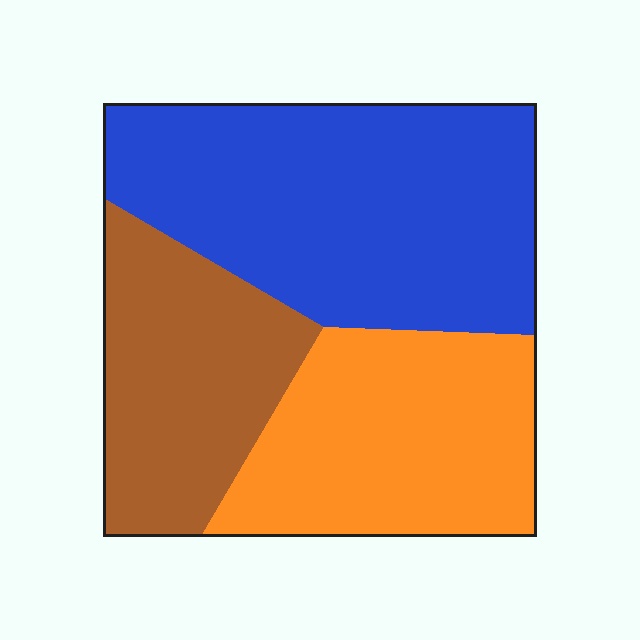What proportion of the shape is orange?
Orange takes up about one third (1/3) of the shape.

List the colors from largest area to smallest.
From largest to smallest: blue, orange, brown.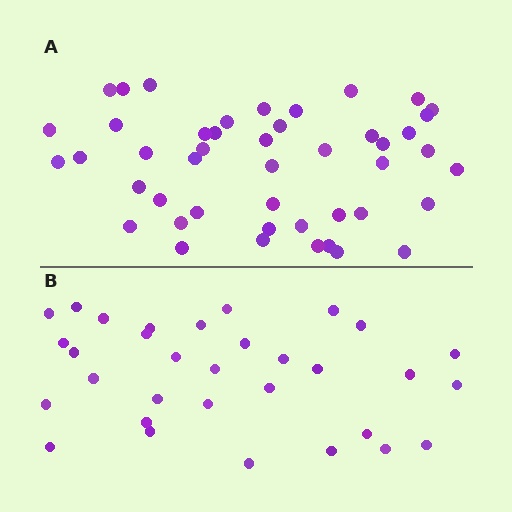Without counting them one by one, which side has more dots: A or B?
Region A (the top region) has more dots.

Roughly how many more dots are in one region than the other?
Region A has approximately 15 more dots than region B.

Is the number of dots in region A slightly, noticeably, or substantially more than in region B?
Region A has noticeably more, but not dramatically so. The ratio is roughly 1.4 to 1.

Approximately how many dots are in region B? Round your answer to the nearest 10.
About 30 dots. (The exact count is 32, which rounds to 30.)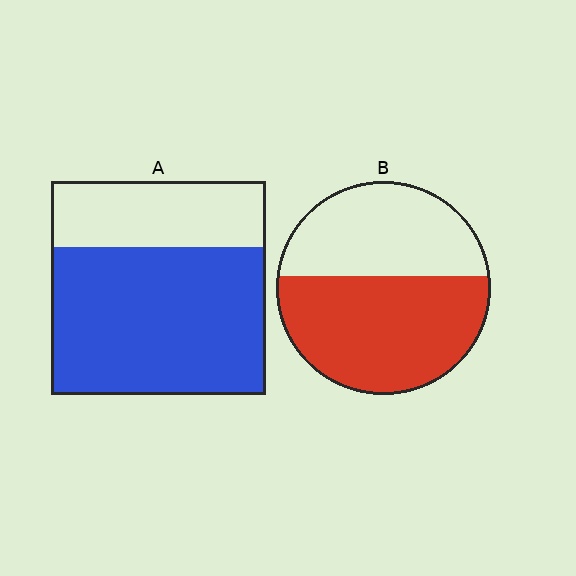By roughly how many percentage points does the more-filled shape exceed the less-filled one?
By roughly 10 percentage points (A over B).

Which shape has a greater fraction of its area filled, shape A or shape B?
Shape A.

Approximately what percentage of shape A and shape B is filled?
A is approximately 70% and B is approximately 55%.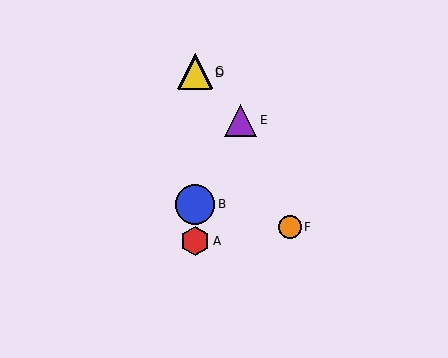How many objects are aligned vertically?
4 objects (A, B, C, D) are aligned vertically.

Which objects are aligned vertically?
Objects A, B, C, D are aligned vertically.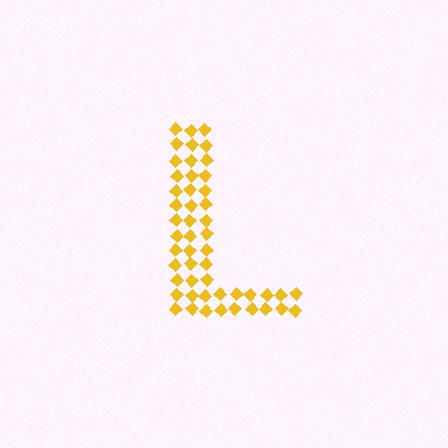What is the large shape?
The large shape is the letter L.